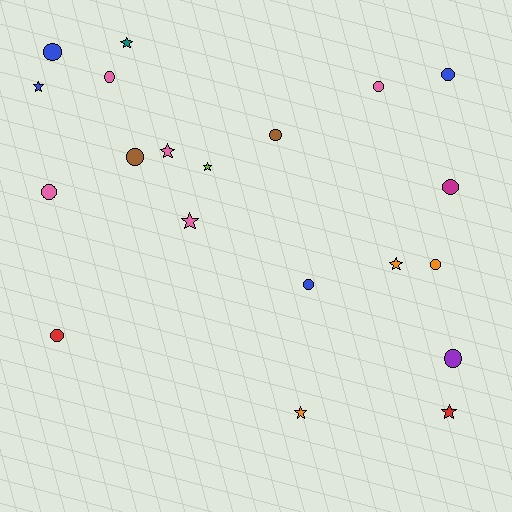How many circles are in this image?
There are 12 circles.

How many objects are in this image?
There are 20 objects.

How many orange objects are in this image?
There are 3 orange objects.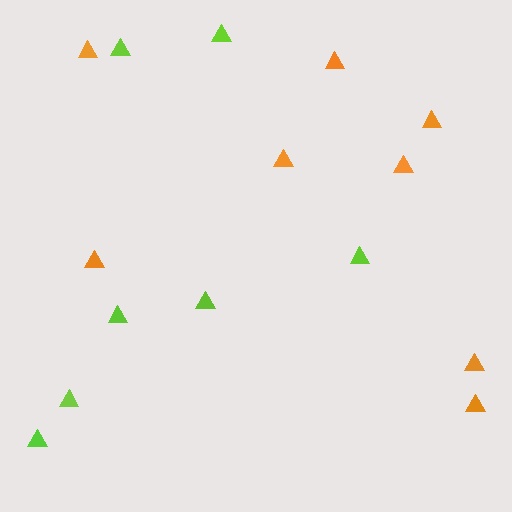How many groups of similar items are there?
There are 2 groups: one group of lime triangles (7) and one group of orange triangles (8).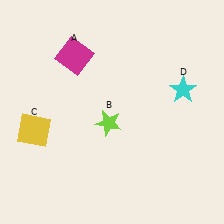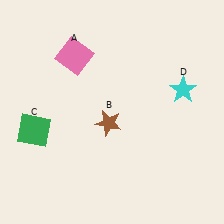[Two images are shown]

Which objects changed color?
A changed from magenta to pink. B changed from lime to brown. C changed from yellow to green.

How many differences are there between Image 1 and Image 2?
There are 3 differences between the two images.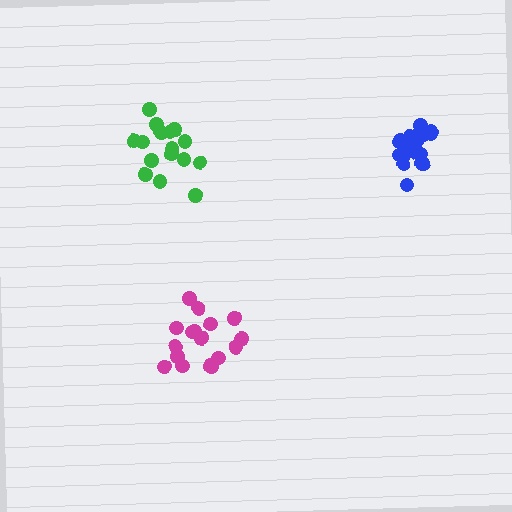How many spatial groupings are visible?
There are 3 spatial groupings.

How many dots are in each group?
Group 1: 16 dots, Group 2: 18 dots, Group 3: 17 dots (51 total).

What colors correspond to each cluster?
The clusters are colored: green, blue, magenta.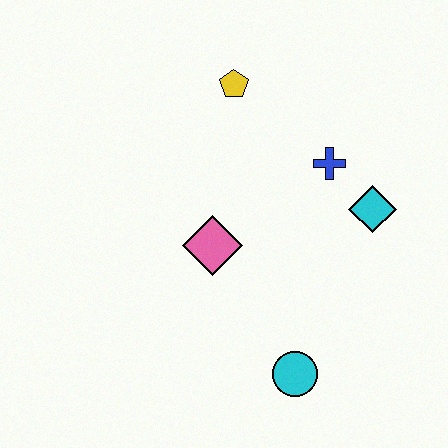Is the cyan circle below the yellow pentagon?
Yes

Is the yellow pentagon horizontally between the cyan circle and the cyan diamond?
No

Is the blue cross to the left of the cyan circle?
No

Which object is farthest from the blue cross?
The cyan circle is farthest from the blue cross.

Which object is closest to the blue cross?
The cyan diamond is closest to the blue cross.